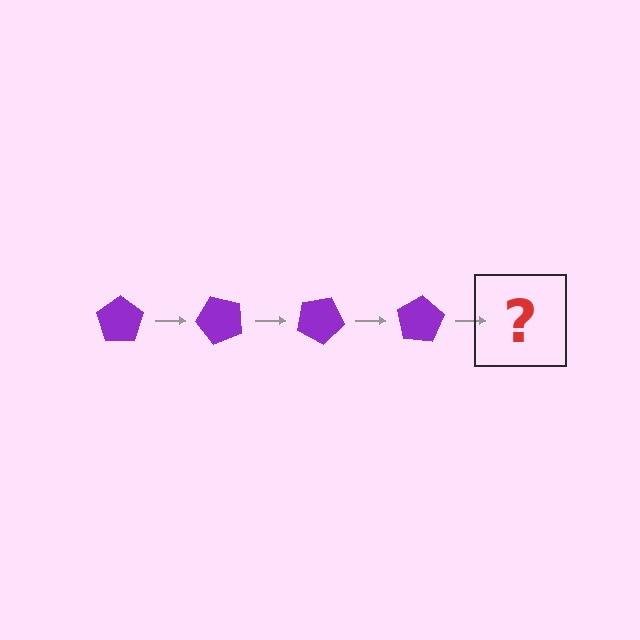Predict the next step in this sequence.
The next step is a purple pentagon rotated 200 degrees.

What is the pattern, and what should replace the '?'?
The pattern is that the pentagon rotates 50 degrees each step. The '?' should be a purple pentagon rotated 200 degrees.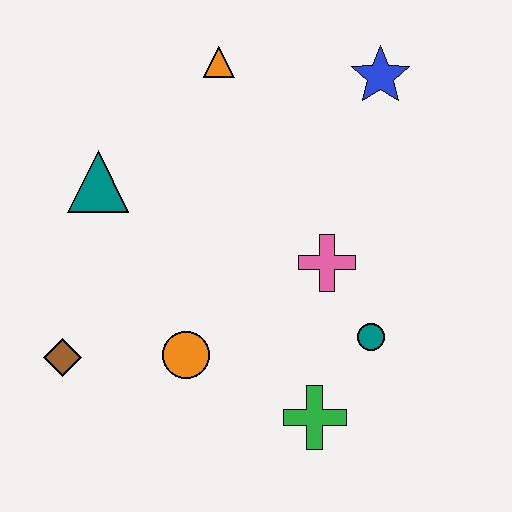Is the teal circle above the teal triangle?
No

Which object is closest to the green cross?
The teal circle is closest to the green cross.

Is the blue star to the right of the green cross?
Yes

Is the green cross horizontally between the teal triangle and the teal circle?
Yes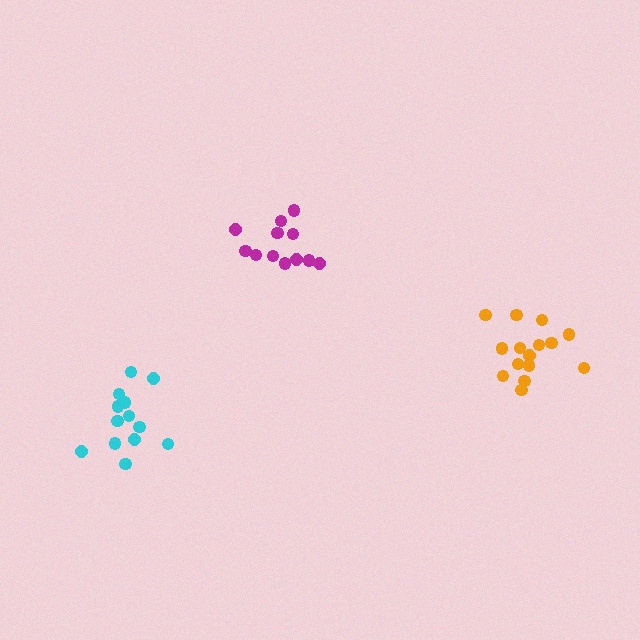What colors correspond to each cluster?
The clusters are colored: orange, magenta, cyan.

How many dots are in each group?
Group 1: 15 dots, Group 2: 12 dots, Group 3: 13 dots (40 total).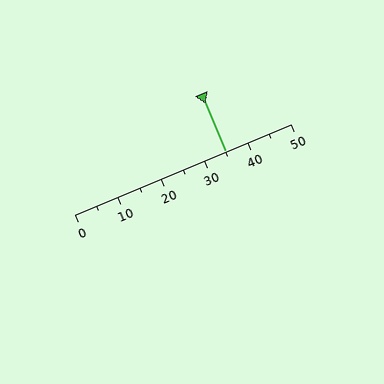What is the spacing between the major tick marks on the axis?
The major ticks are spaced 10 apart.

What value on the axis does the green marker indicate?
The marker indicates approximately 35.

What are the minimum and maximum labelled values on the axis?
The axis runs from 0 to 50.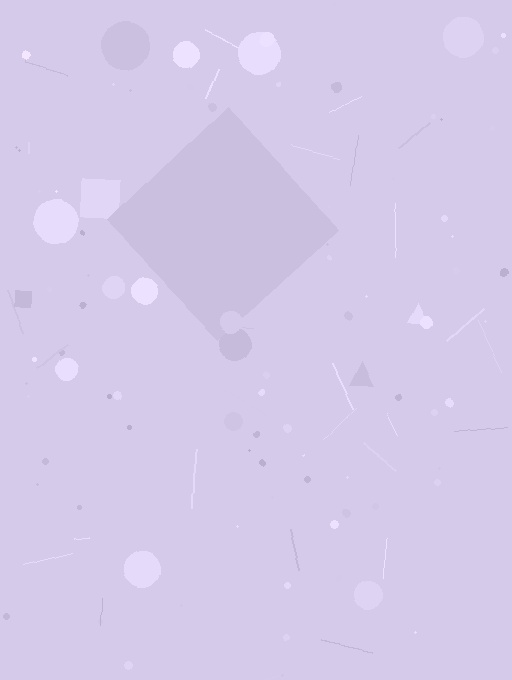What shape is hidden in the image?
A diamond is hidden in the image.